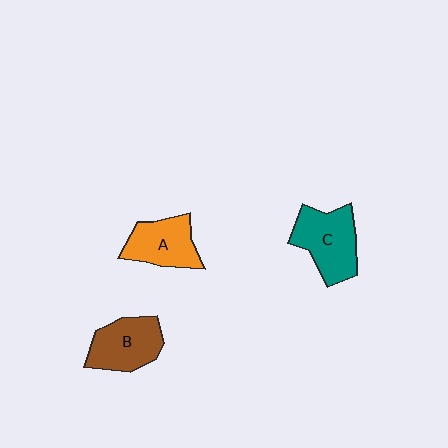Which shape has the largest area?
Shape C (teal).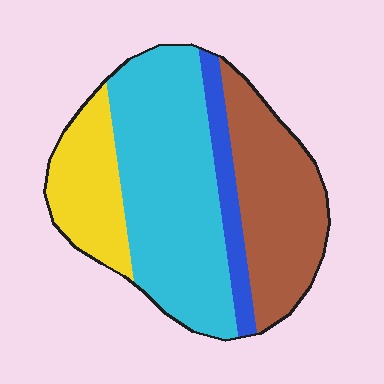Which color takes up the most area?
Cyan, at roughly 45%.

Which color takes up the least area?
Blue, at roughly 10%.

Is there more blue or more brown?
Brown.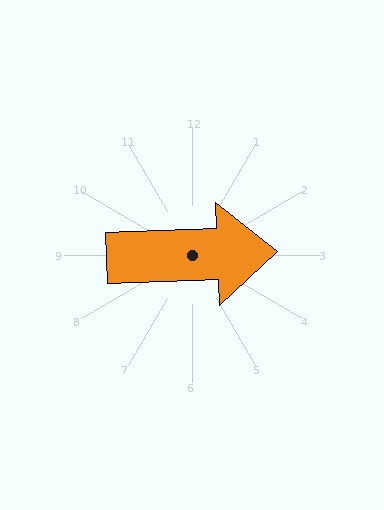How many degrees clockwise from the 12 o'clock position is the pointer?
Approximately 88 degrees.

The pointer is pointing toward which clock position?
Roughly 3 o'clock.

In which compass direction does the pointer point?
East.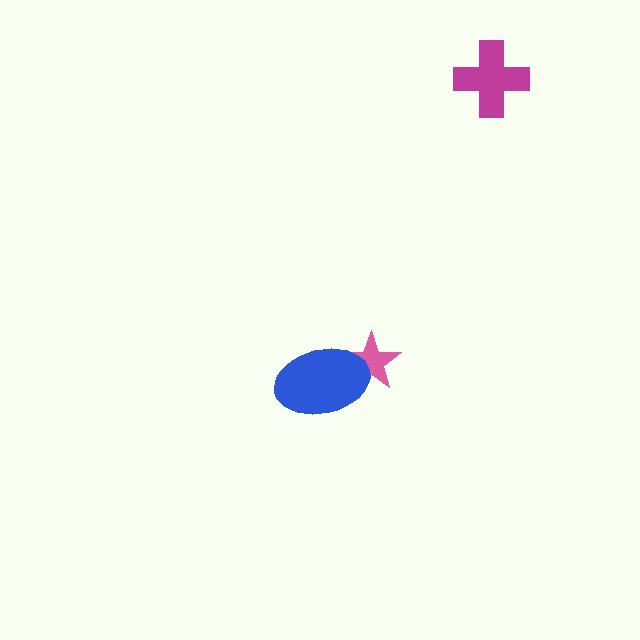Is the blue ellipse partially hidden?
No, no other shape covers it.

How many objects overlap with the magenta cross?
0 objects overlap with the magenta cross.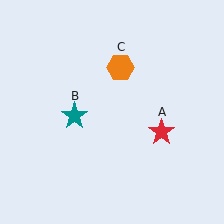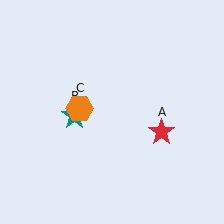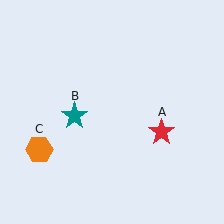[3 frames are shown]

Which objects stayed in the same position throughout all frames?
Red star (object A) and teal star (object B) remained stationary.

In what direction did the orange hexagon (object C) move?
The orange hexagon (object C) moved down and to the left.